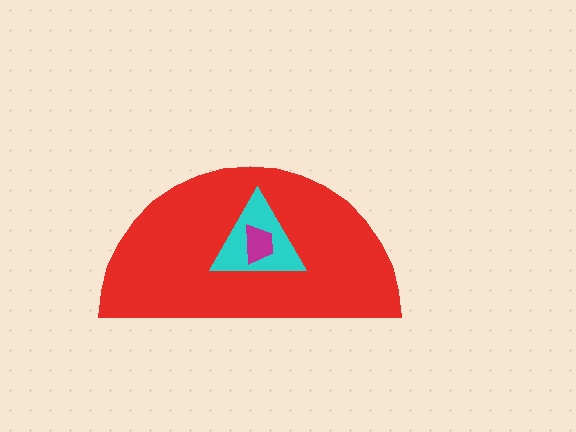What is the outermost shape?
The red semicircle.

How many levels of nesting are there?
3.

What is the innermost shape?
The magenta trapezoid.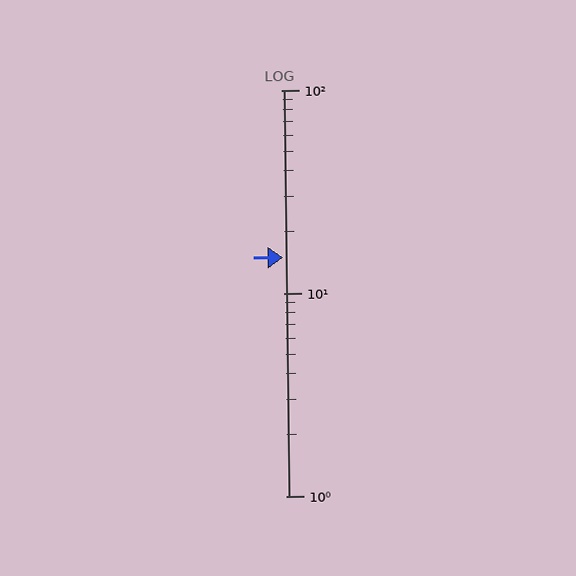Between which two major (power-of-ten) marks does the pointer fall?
The pointer is between 10 and 100.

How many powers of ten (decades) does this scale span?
The scale spans 2 decades, from 1 to 100.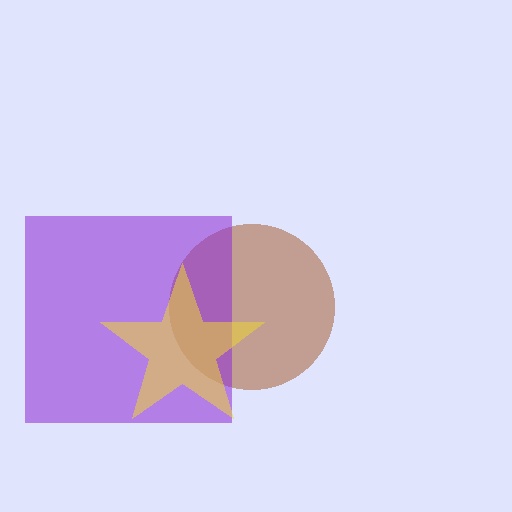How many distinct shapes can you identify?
There are 3 distinct shapes: a brown circle, a purple square, a yellow star.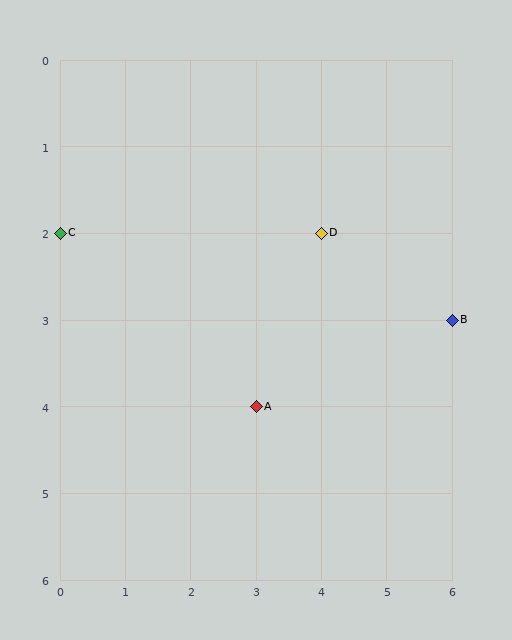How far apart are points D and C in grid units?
Points D and C are 4 columns apart.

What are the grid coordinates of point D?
Point D is at grid coordinates (4, 2).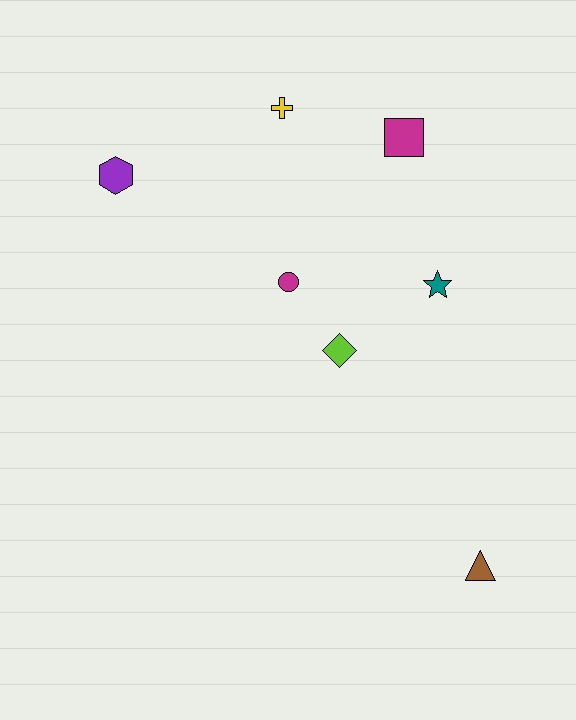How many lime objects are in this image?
There is 1 lime object.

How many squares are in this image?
There is 1 square.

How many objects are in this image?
There are 7 objects.